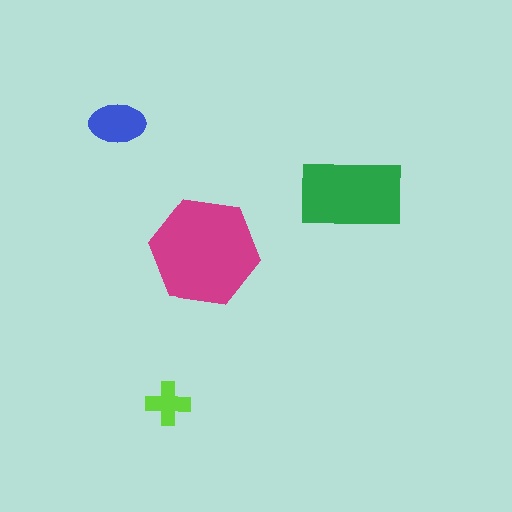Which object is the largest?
The magenta hexagon.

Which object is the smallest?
The lime cross.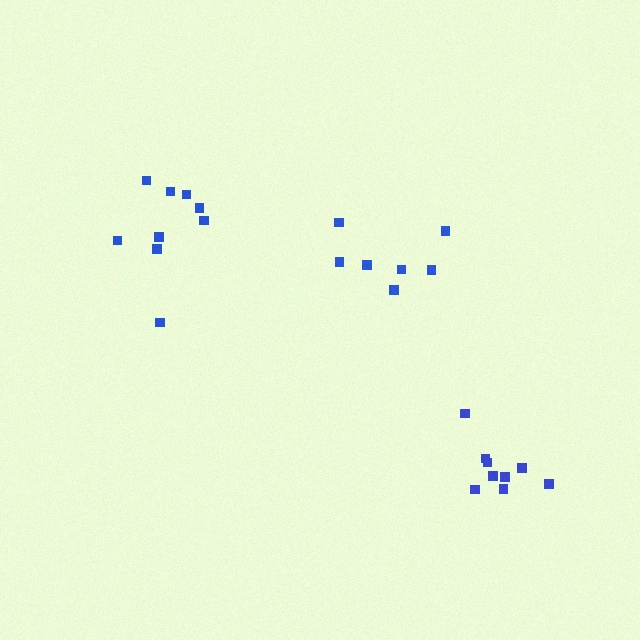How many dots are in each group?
Group 1: 7 dots, Group 2: 9 dots, Group 3: 9 dots (25 total).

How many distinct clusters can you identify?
There are 3 distinct clusters.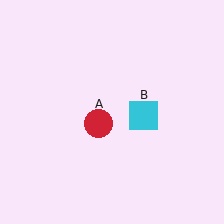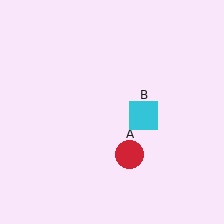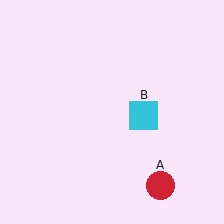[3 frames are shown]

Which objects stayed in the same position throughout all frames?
Cyan square (object B) remained stationary.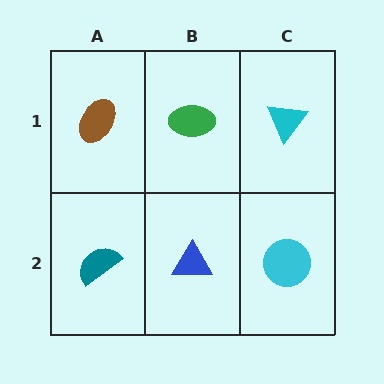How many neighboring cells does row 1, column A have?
2.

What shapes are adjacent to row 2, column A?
A brown ellipse (row 1, column A), a blue triangle (row 2, column B).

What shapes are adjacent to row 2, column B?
A green ellipse (row 1, column B), a teal semicircle (row 2, column A), a cyan circle (row 2, column C).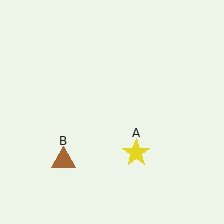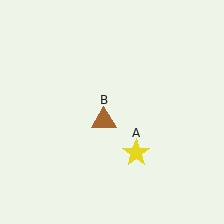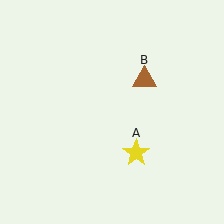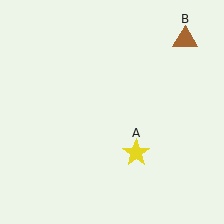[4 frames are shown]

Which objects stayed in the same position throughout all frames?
Yellow star (object A) remained stationary.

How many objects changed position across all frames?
1 object changed position: brown triangle (object B).